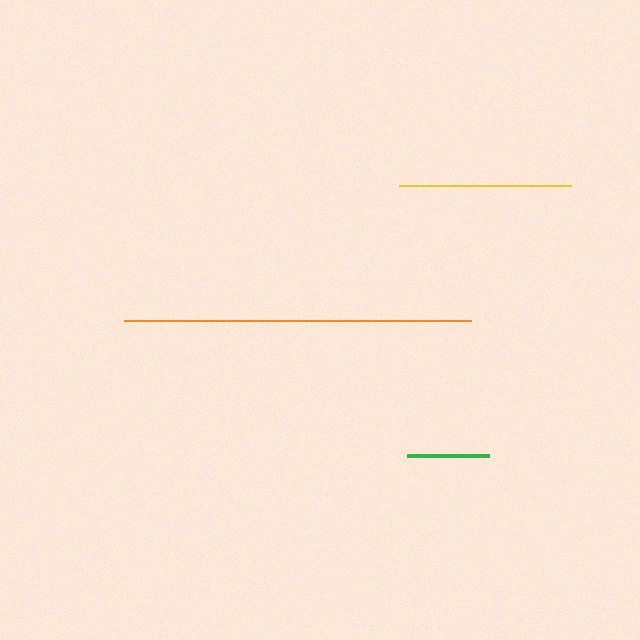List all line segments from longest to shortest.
From longest to shortest: orange, yellow, green.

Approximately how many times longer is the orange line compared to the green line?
The orange line is approximately 4.2 times the length of the green line.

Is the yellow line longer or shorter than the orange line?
The orange line is longer than the yellow line.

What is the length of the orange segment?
The orange segment is approximately 347 pixels long.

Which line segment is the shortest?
The green line is the shortest at approximately 82 pixels.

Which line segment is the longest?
The orange line is the longest at approximately 347 pixels.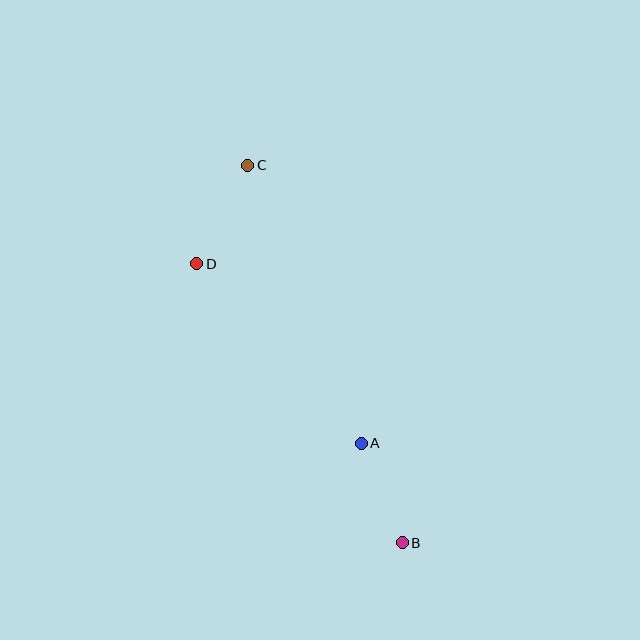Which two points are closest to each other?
Points A and B are closest to each other.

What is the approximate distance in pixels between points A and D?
The distance between A and D is approximately 244 pixels.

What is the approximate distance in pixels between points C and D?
The distance between C and D is approximately 111 pixels.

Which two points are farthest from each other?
Points B and C are farthest from each other.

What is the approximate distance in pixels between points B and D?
The distance between B and D is approximately 346 pixels.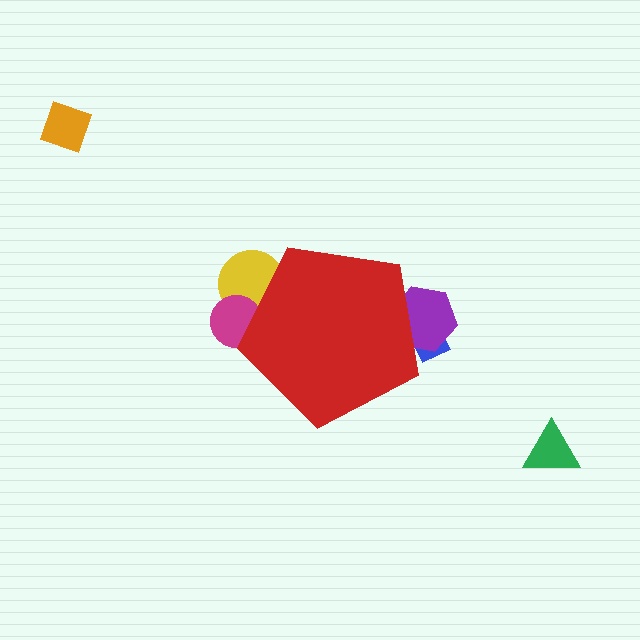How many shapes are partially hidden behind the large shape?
4 shapes are partially hidden.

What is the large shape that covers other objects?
A red pentagon.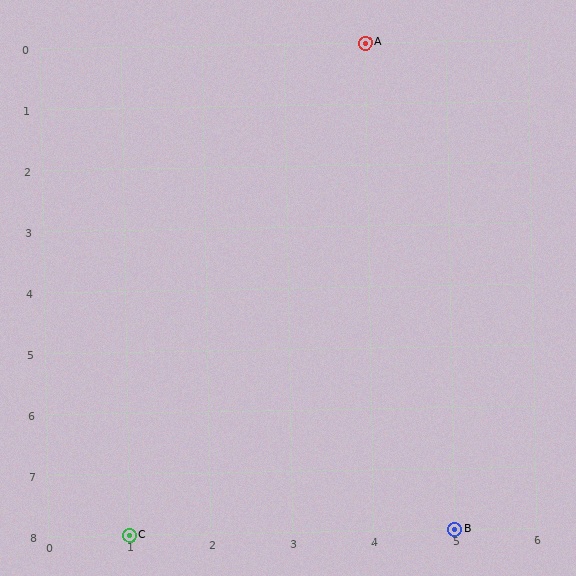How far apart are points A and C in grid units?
Points A and C are 3 columns and 8 rows apart (about 8.5 grid units diagonally).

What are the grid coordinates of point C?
Point C is at grid coordinates (1, 8).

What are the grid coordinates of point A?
Point A is at grid coordinates (4, 0).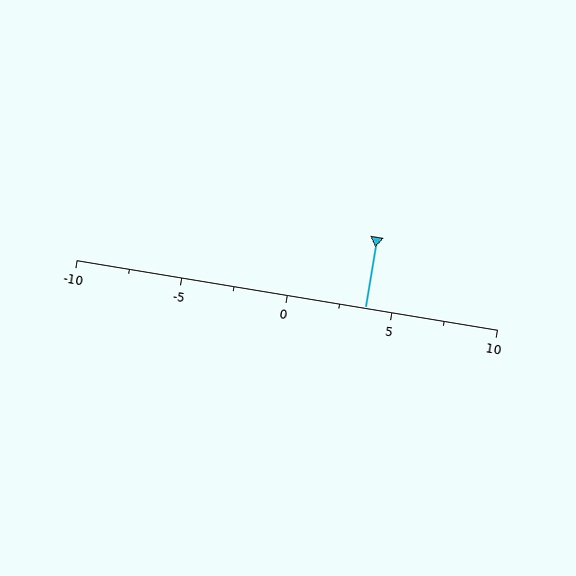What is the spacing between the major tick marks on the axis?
The major ticks are spaced 5 apart.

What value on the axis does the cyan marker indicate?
The marker indicates approximately 3.8.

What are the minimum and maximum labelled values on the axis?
The axis runs from -10 to 10.